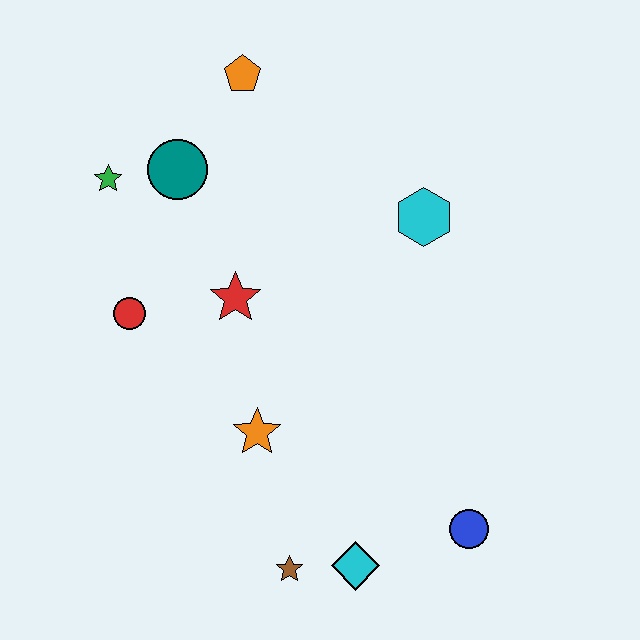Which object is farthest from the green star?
The blue circle is farthest from the green star.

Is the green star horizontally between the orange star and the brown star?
No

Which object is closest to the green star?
The teal circle is closest to the green star.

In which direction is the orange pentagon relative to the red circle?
The orange pentagon is above the red circle.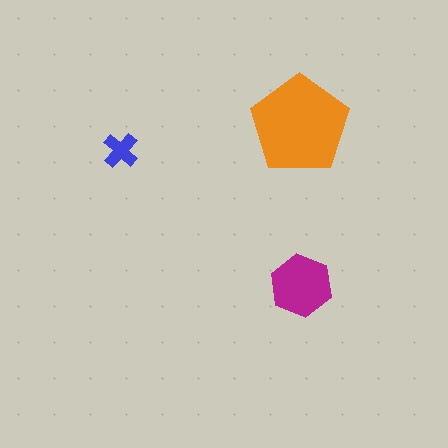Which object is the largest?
The orange pentagon.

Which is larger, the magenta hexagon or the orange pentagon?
The orange pentagon.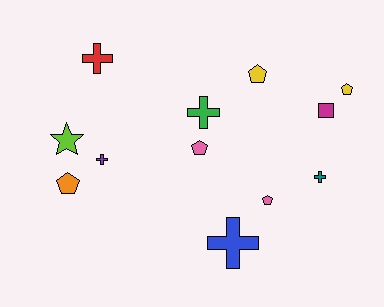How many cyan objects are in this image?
There are no cyan objects.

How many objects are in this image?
There are 12 objects.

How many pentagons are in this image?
There are 5 pentagons.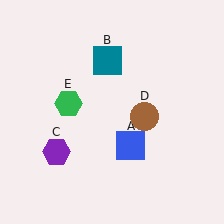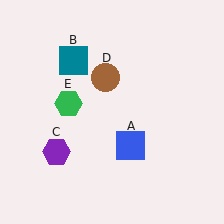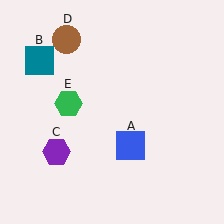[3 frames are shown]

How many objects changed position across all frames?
2 objects changed position: teal square (object B), brown circle (object D).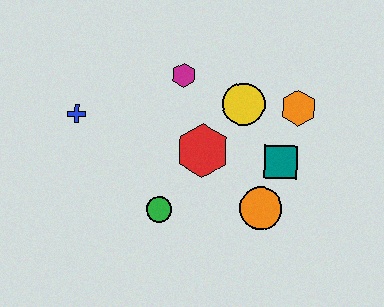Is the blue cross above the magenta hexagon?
No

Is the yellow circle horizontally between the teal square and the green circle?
Yes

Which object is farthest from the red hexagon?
The blue cross is farthest from the red hexagon.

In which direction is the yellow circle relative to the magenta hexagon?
The yellow circle is to the right of the magenta hexagon.